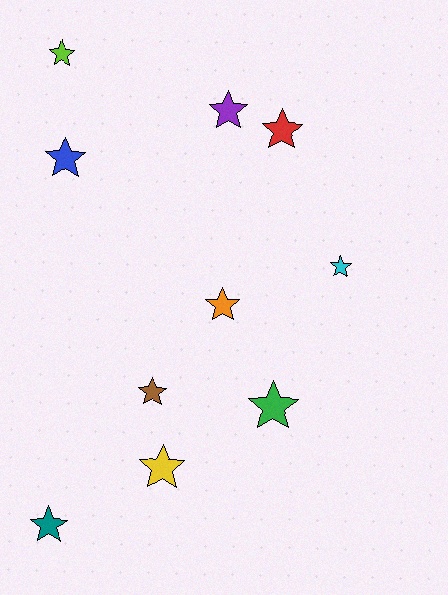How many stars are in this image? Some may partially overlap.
There are 10 stars.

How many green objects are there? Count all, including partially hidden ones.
There is 1 green object.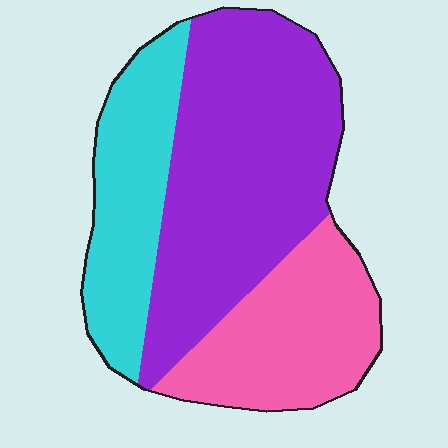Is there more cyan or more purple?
Purple.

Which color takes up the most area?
Purple, at roughly 50%.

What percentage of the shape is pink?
Pink covers about 25% of the shape.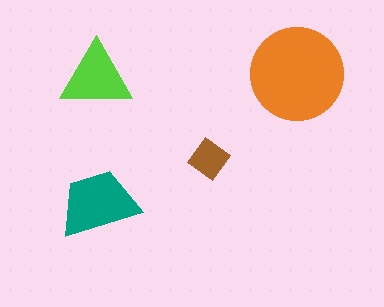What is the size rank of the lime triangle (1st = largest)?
3rd.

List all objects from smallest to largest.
The brown diamond, the lime triangle, the teal trapezoid, the orange circle.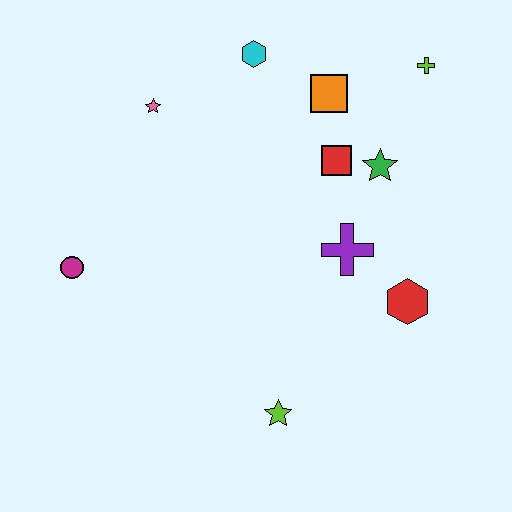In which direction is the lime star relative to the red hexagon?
The lime star is to the left of the red hexagon.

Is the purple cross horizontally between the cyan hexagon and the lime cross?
Yes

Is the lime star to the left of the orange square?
Yes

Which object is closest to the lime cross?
The orange square is closest to the lime cross.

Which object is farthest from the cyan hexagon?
The lime star is farthest from the cyan hexagon.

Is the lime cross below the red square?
No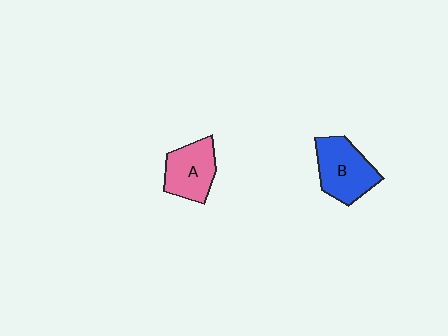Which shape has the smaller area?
Shape A (pink).